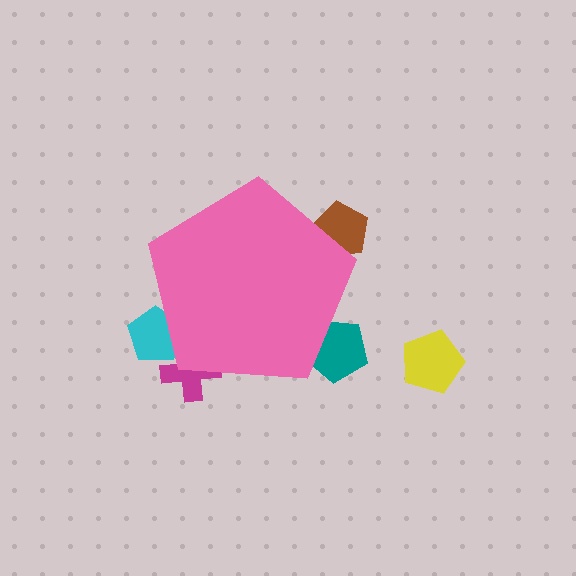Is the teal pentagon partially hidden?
Yes, the teal pentagon is partially hidden behind the pink pentagon.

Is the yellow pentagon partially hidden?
No, the yellow pentagon is fully visible.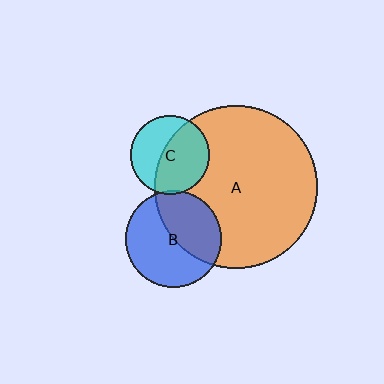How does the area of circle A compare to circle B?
Approximately 2.8 times.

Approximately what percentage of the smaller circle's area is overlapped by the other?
Approximately 45%.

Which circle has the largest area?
Circle A (orange).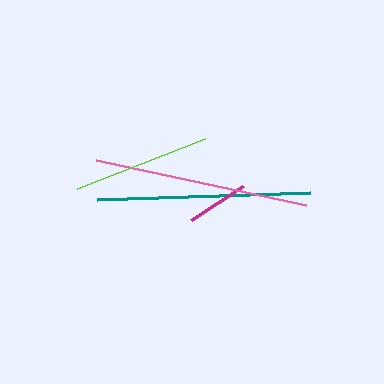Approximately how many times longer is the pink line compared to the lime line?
The pink line is approximately 1.6 times the length of the lime line.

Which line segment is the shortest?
The magenta line is the shortest at approximately 63 pixels.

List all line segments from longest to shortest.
From longest to shortest: pink, teal, lime, magenta.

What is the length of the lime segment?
The lime segment is approximately 137 pixels long.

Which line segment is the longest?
The pink line is the longest at approximately 215 pixels.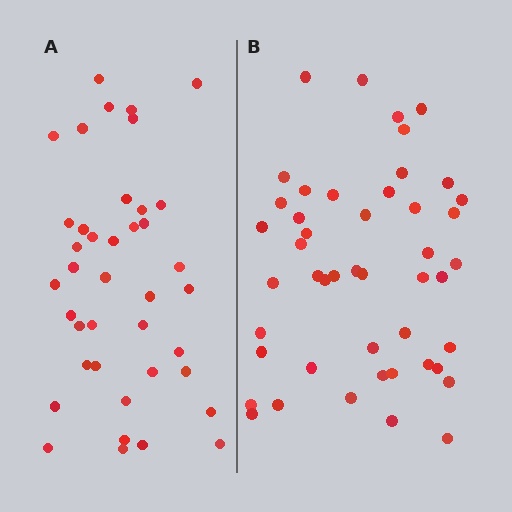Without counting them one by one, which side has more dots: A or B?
Region B (the right region) has more dots.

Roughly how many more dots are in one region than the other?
Region B has roughly 8 or so more dots than region A.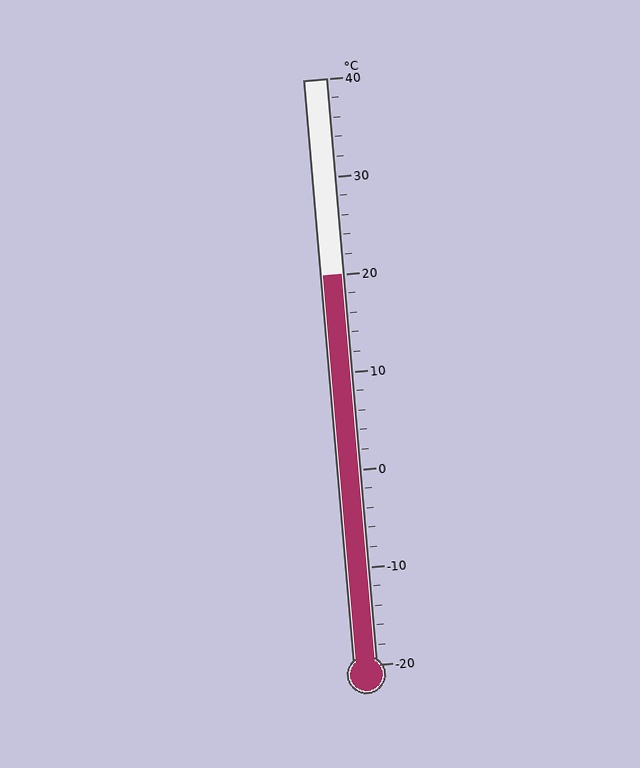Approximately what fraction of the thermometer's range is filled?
The thermometer is filled to approximately 65% of its range.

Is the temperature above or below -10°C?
The temperature is above -10°C.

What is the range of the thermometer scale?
The thermometer scale ranges from -20°C to 40°C.